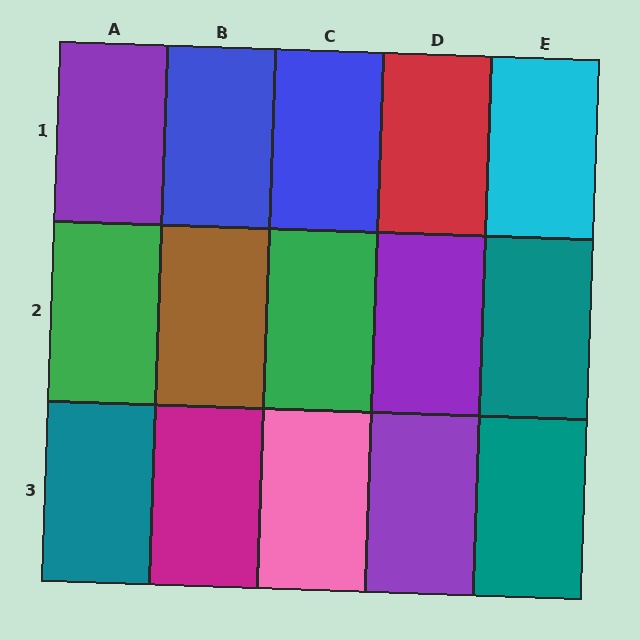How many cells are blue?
2 cells are blue.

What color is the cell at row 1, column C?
Blue.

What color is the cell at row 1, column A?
Purple.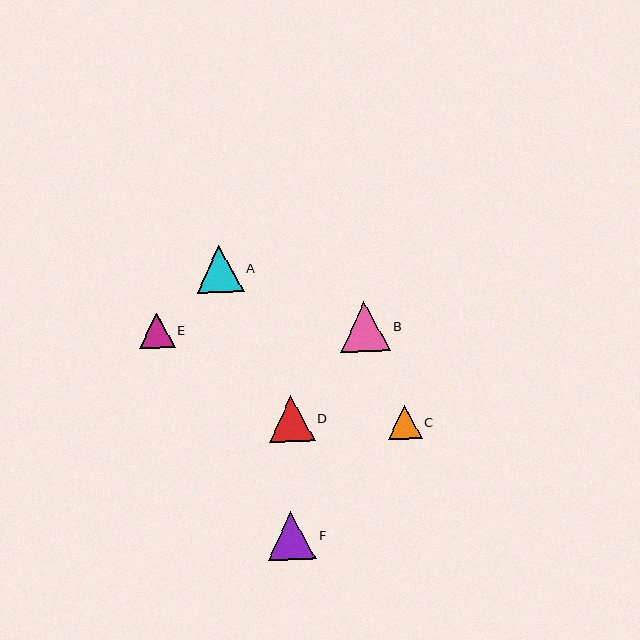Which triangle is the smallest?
Triangle C is the smallest with a size of approximately 34 pixels.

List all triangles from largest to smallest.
From largest to smallest: B, F, A, D, E, C.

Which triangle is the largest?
Triangle B is the largest with a size of approximately 50 pixels.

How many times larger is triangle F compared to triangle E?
Triangle F is approximately 1.3 times the size of triangle E.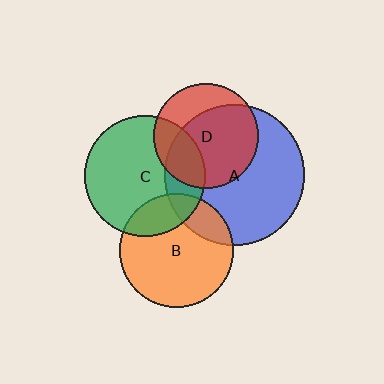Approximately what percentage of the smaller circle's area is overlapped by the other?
Approximately 30%.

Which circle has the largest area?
Circle A (blue).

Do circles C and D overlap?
Yes.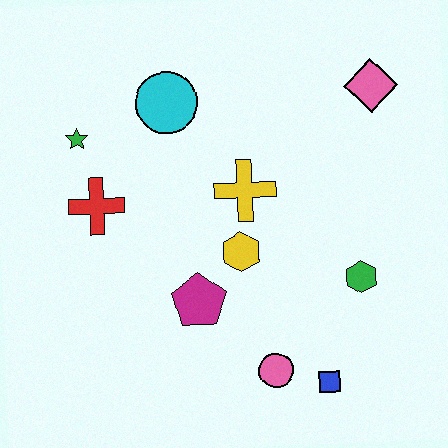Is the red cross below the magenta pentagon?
No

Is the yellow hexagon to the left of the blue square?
Yes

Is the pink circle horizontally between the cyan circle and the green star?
No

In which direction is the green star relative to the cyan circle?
The green star is to the left of the cyan circle.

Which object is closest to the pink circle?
The blue square is closest to the pink circle.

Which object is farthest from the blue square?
The green star is farthest from the blue square.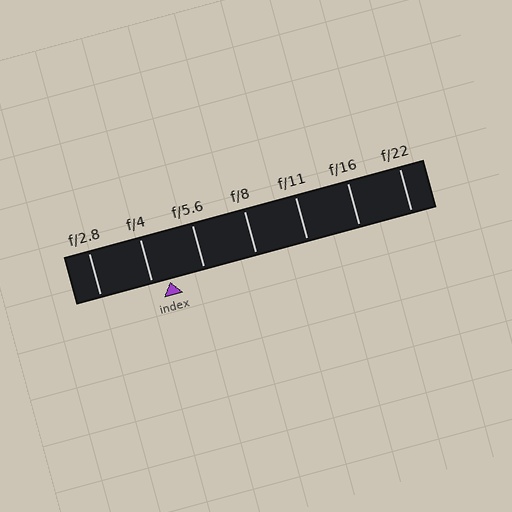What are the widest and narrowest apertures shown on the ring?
The widest aperture shown is f/2.8 and the narrowest is f/22.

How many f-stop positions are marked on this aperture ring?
There are 7 f-stop positions marked.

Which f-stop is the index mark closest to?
The index mark is closest to f/4.